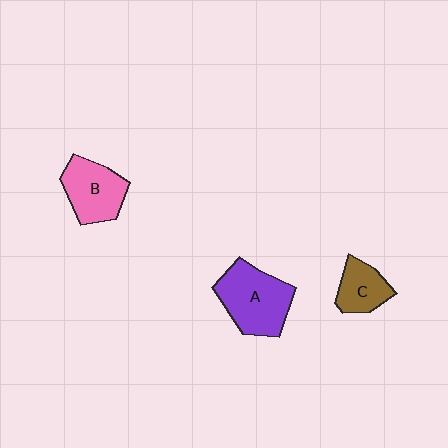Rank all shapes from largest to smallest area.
From largest to smallest: A (purple), B (pink), C (brown).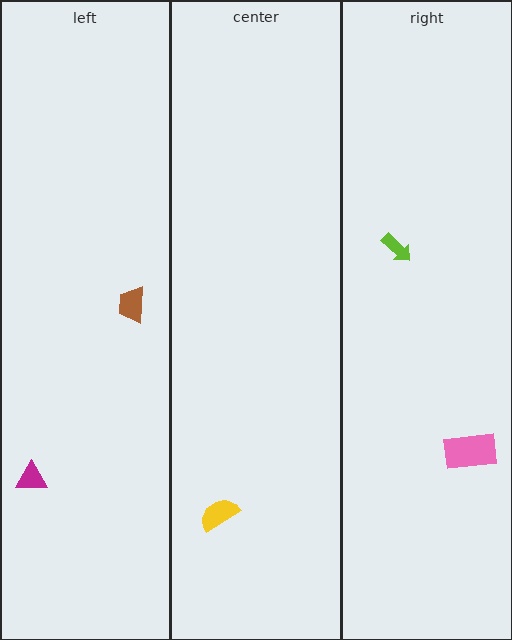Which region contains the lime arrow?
The right region.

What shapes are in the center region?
The yellow semicircle.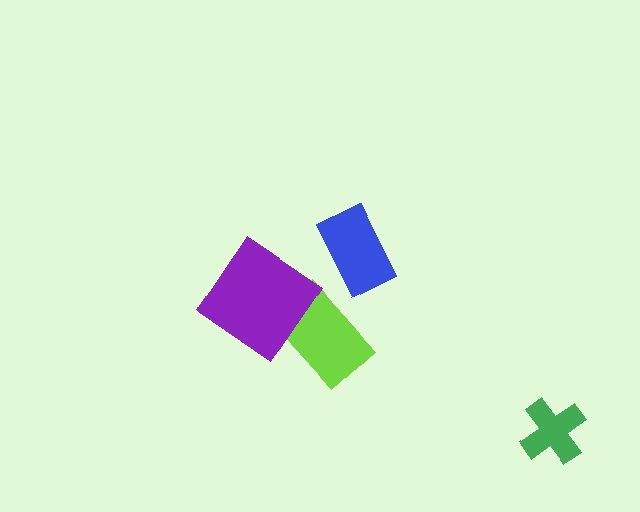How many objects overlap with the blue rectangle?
0 objects overlap with the blue rectangle.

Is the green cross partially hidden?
No, no other shape covers it.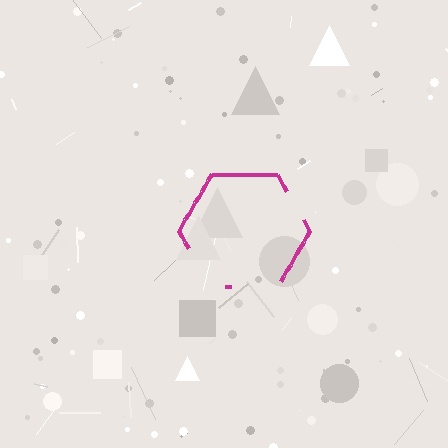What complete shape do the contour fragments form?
The contour fragments form a hexagon.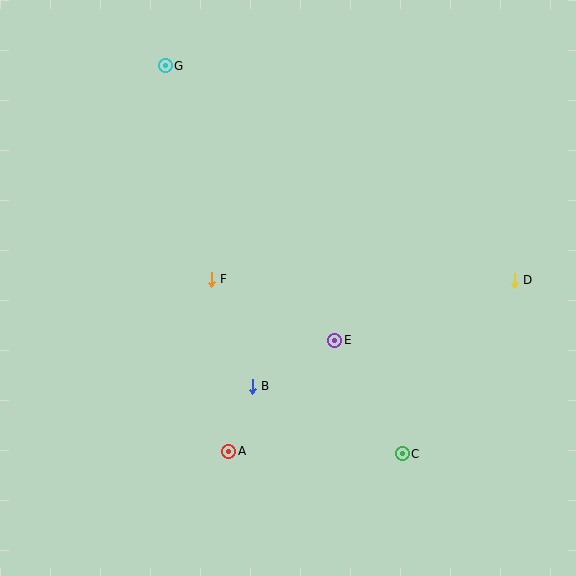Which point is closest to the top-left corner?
Point G is closest to the top-left corner.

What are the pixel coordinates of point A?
Point A is at (229, 451).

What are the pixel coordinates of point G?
Point G is at (165, 66).